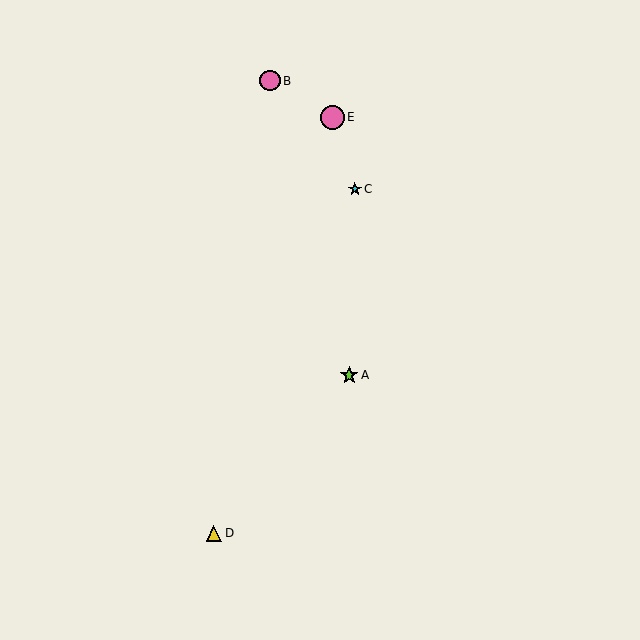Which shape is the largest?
The pink circle (labeled E) is the largest.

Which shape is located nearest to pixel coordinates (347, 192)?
The cyan star (labeled C) at (355, 189) is nearest to that location.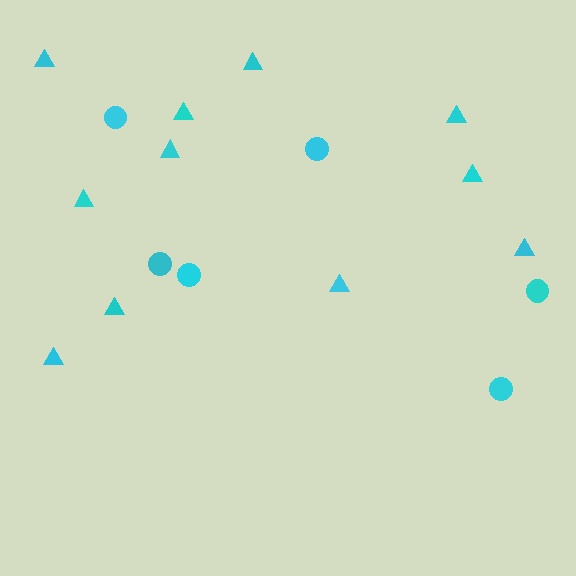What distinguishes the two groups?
There are 2 groups: one group of circles (6) and one group of triangles (11).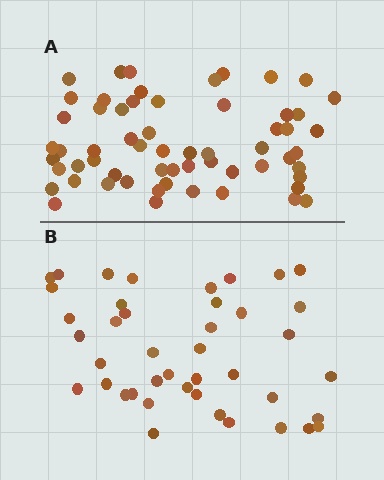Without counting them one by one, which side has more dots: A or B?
Region A (the top region) has more dots.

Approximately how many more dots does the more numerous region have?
Region A has approximately 20 more dots than region B.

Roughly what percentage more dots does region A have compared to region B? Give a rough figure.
About 45% more.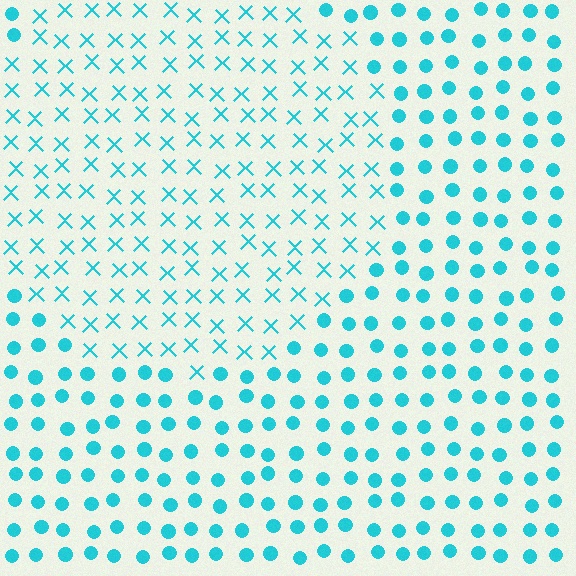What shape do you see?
I see a circle.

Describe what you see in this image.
The image is filled with small cyan elements arranged in a uniform grid. A circle-shaped region contains X marks, while the surrounding area contains circles. The boundary is defined purely by the change in element shape.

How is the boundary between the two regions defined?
The boundary is defined by a change in element shape: X marks inside vs. circles outside. All elements share the same color and spacing.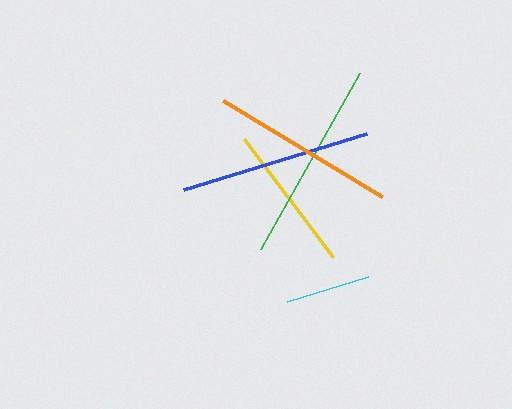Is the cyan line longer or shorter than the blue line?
The blue line is longer than the cyan line.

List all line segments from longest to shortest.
From longest to shortest: green, blue, orange, yellow, cyan.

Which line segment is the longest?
The green line is the longest at approximately 203 pixels.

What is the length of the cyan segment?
The cyan segment is approximately 85 pixels long.